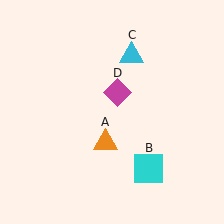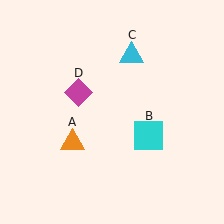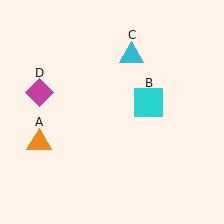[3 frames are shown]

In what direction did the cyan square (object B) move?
The cyan square (object B) moved up.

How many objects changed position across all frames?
3 objects changed position: orange triangle (object A), cyan square (object B), magenta diamond (object D).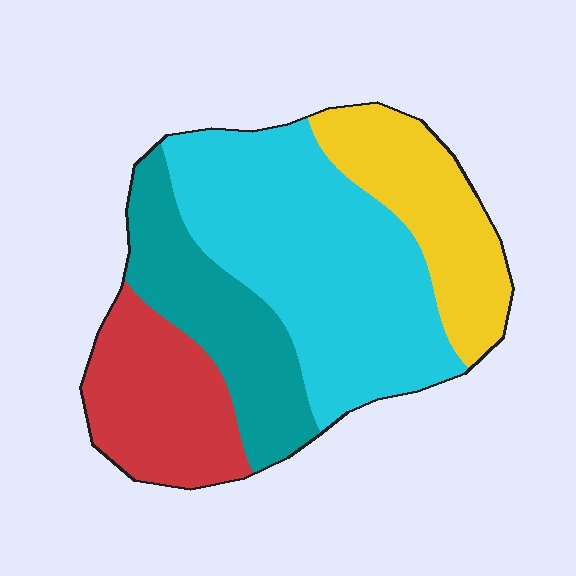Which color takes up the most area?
Cyan, at roughly 40%.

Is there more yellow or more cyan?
Cyan.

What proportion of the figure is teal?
Teal takes up between a sixth and a third of the figure.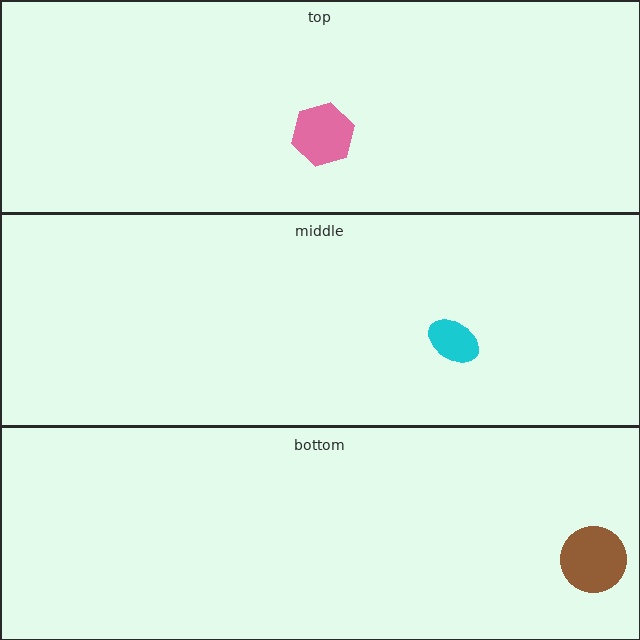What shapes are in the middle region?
The cyan ellipse.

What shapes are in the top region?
The pink hexagon.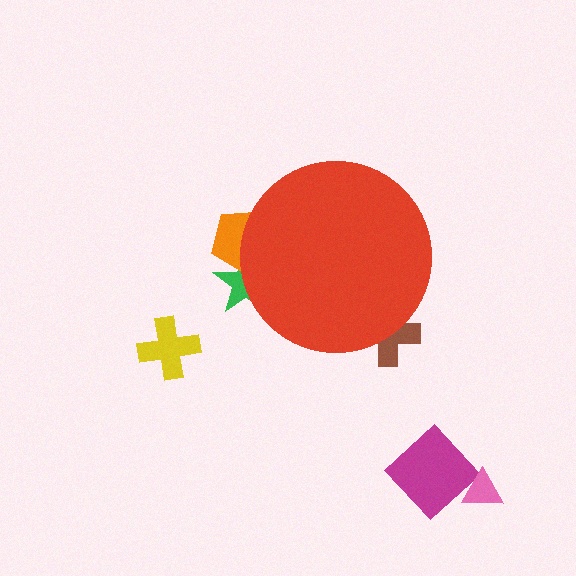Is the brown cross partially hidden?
Yes, the brown cross is partially hidden behind the red circle.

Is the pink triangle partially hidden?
No, the pink triangle is fully visible.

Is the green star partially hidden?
Yes, the green star is partially hidden behind the red circle.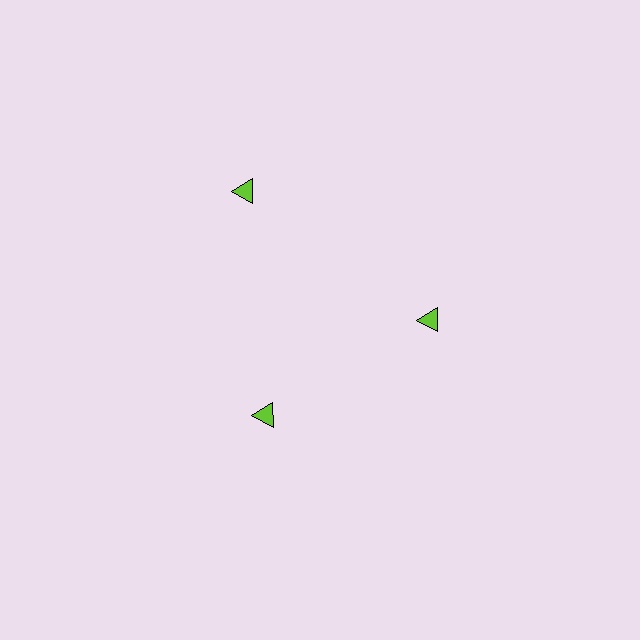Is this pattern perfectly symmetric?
No. The 3 lime triangles are arranged in a ring, but one element near the 11 o'clock position is pushed outward from the center, breaking the 3-fold rotational symmetry.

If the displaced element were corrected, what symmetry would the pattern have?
It would have 3-fold rotational symmetry — the pattern would map onto itself every 120 degrees.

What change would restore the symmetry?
The symmetry would be restored by moving it inward, back onto the ring so that all 3 triangles sit at equal angles and equal distance from the center.